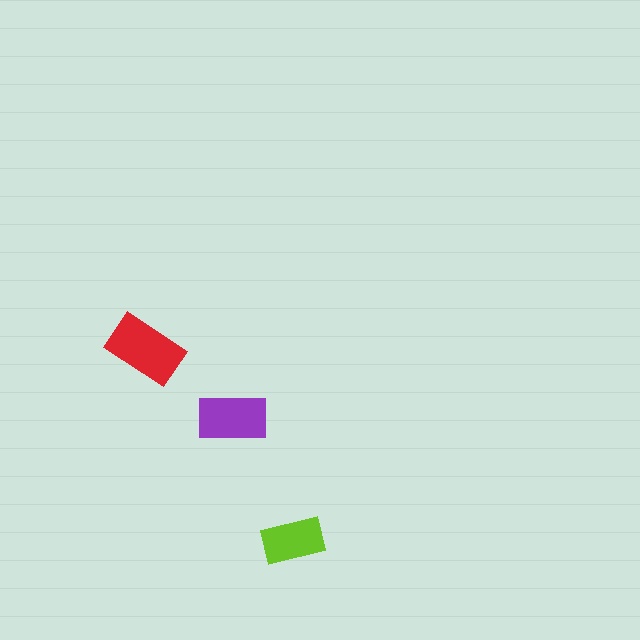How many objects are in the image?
There are 3 objects in the image.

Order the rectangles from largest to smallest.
the red one, the purple one, the lime one.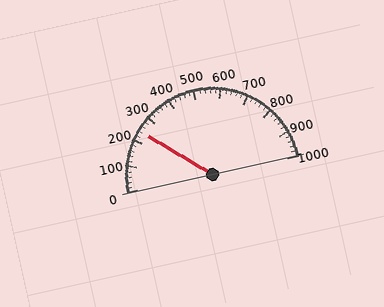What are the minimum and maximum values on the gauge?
The gauge ranges from 0 to 1000.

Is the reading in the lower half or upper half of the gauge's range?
The reading is in the lower half of the range (0 to 1000).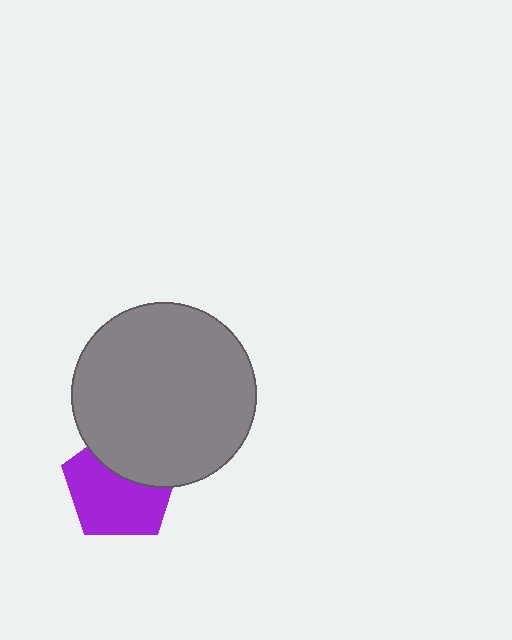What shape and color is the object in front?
The object in front is a gray circle.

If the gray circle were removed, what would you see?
You would see the complete purple pentagon.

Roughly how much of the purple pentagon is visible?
About half of it is visible (roughly 64%).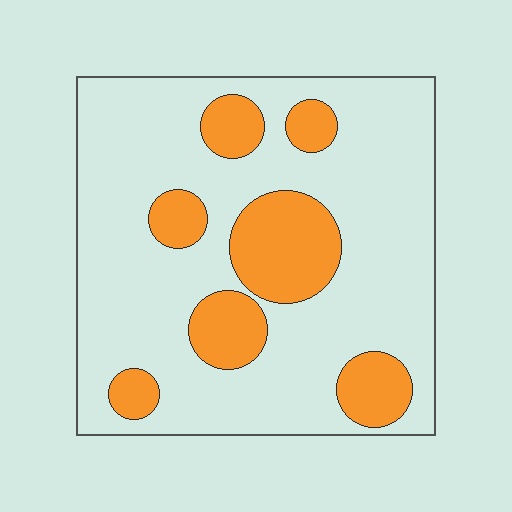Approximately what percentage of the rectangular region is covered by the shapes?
Approximately 25%.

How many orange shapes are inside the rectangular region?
7.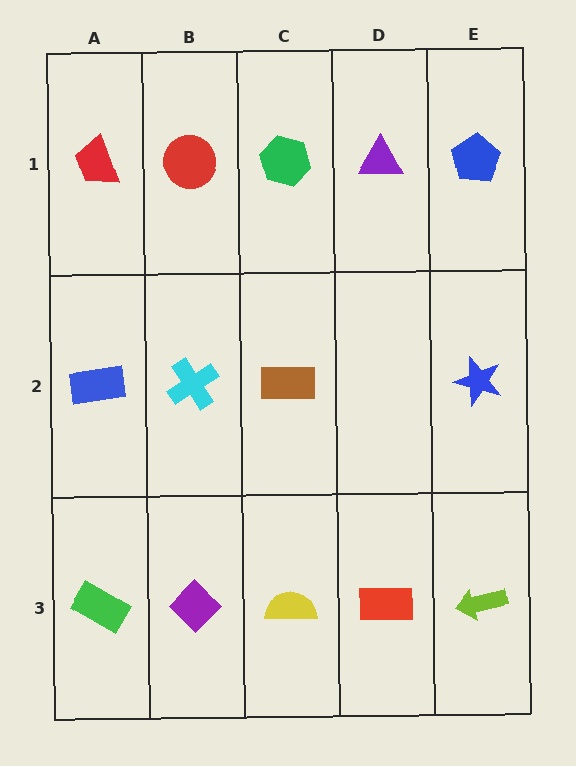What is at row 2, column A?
A blue rectangle.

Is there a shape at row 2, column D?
No, that cell is empty.